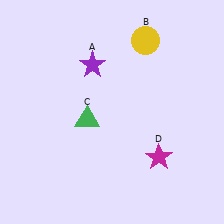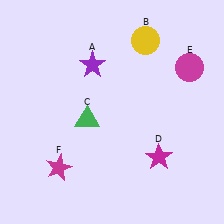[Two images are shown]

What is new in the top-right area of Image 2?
A magenta circle (E) was added in the top-right area of Image 2.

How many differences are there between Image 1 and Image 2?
There are 2 differences between the two images.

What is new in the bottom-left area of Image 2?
A magenta star (F) was added in the bottom-left area of Image 2.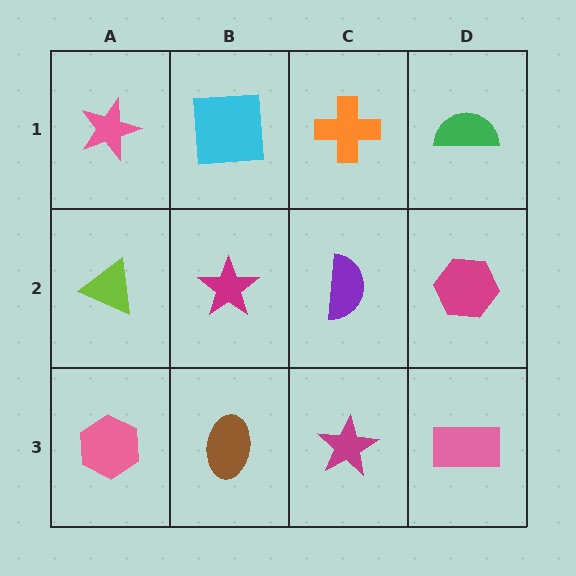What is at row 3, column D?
A pink rectangle.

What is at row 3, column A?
A pink hexagon.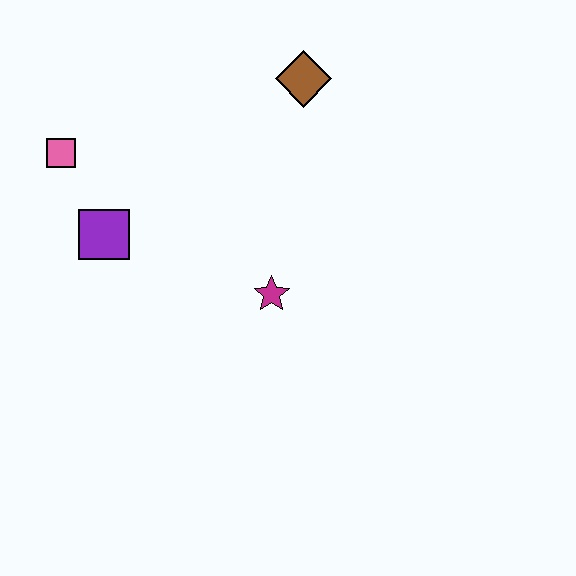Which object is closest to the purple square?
The pink square is closest to the purple square.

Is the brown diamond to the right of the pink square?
Yes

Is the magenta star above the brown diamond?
No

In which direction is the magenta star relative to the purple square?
The magenta star is to the right of the purple square.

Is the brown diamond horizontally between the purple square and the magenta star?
No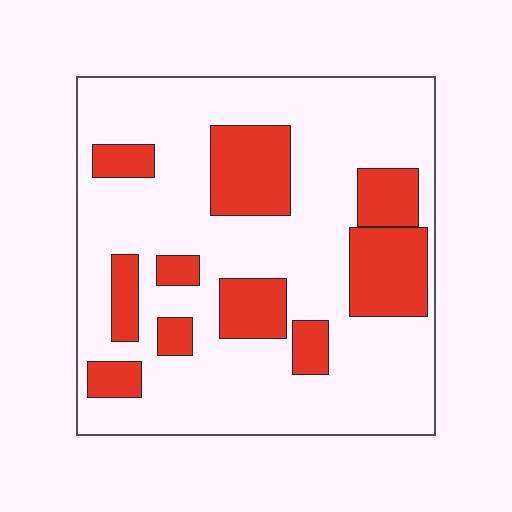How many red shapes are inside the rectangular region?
10.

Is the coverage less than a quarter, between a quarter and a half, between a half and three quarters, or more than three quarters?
Between a quarter and a half.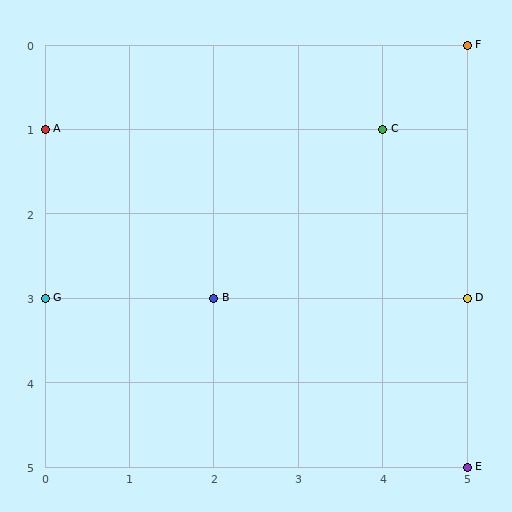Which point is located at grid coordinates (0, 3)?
Point G is at (0, 3).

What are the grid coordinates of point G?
Point G is at grid coordinates (0, 3).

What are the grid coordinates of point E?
Point E is at grid coordinates (5, 5).